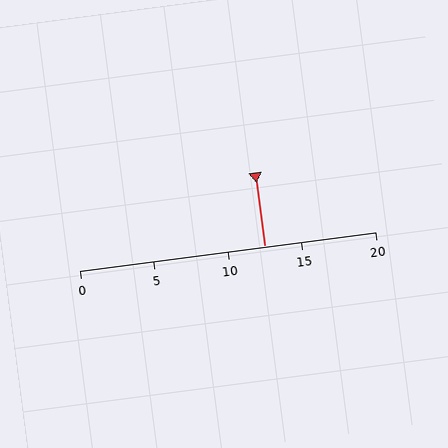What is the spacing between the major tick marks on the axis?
The major ticks are spaced 5 apart.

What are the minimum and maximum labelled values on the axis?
The axis runs from 0 to 20.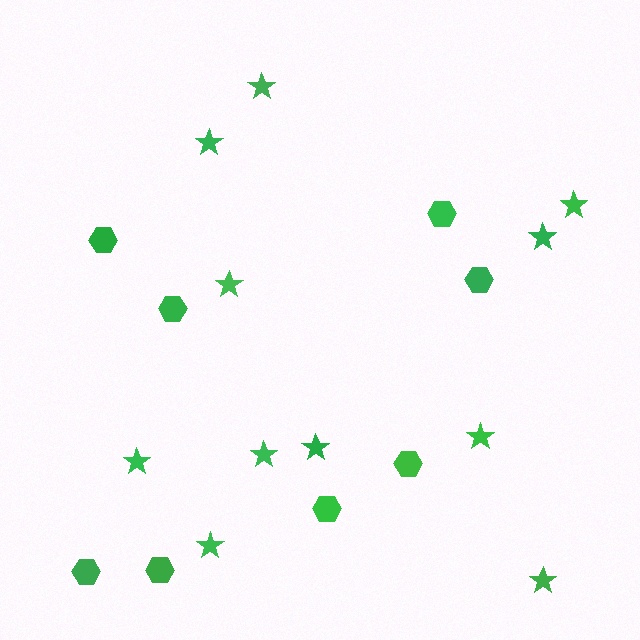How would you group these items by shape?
There are 2 groups: one group of stars (11) and one group of hexagons (8).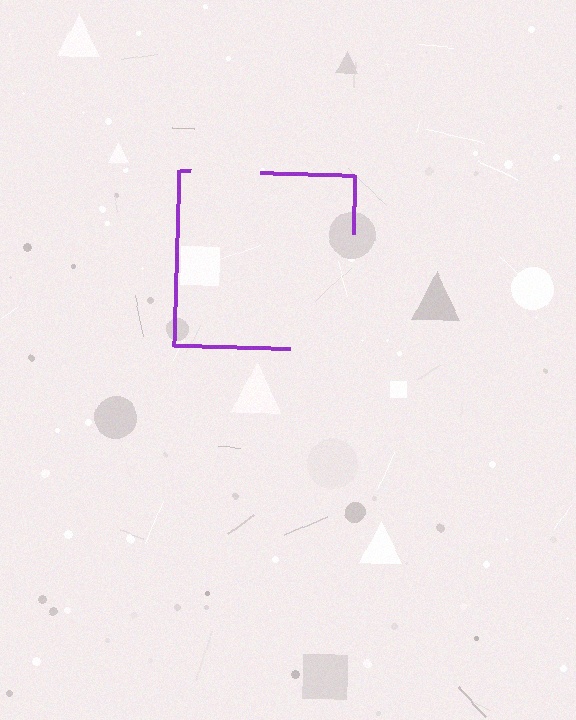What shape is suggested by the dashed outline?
The dashed outline suggests a square.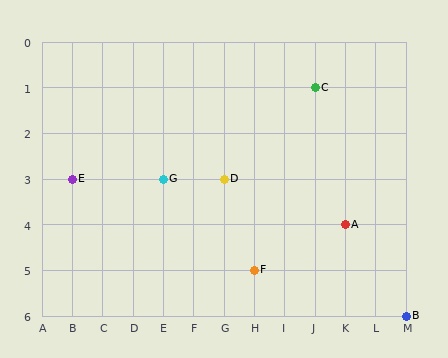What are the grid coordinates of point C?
Point C is at grid coordinates (J, 1).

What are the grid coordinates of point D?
Point D is at grid coordinates (G, 3).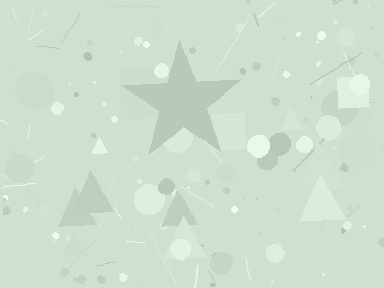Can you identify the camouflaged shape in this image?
The camouflaged shape is a star.